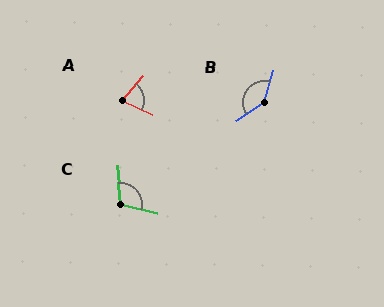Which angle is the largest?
B, at approximately 139 degrees.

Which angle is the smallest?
A, at approximately 74 degrees.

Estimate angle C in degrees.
Approximately 109 degrees.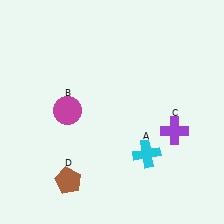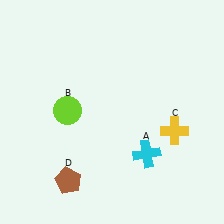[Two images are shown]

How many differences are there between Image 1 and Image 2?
There are 2 differences between the two images.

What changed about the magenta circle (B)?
In Image 1, B is magenta. In Image 2, it changed to lime.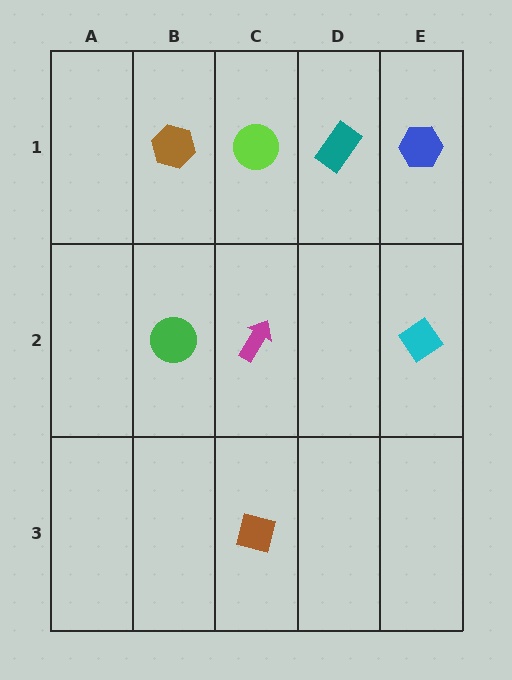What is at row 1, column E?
A blue hexagon.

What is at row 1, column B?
A brown hexagon.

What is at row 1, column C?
A lime circle.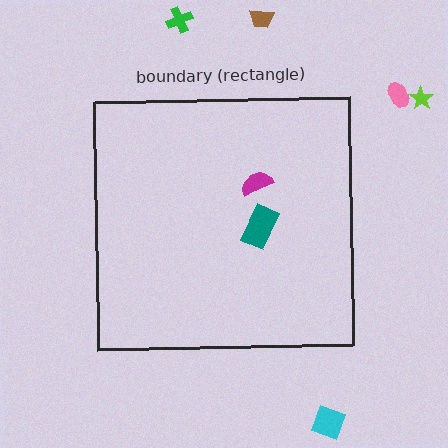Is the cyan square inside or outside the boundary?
Outside.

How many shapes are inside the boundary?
2 inside, 5 outside.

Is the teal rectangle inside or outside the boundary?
Inside.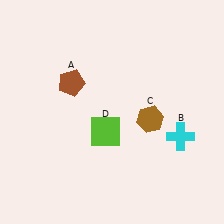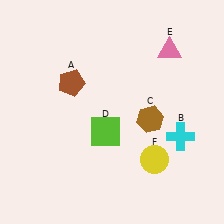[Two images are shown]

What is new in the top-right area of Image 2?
A pink triangle (E) was added in the top-right area of Image 2.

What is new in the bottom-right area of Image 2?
A yellow circle (F) was added in the bottom-right area of Image 2.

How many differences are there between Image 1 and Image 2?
There are 2 differences between the two images.